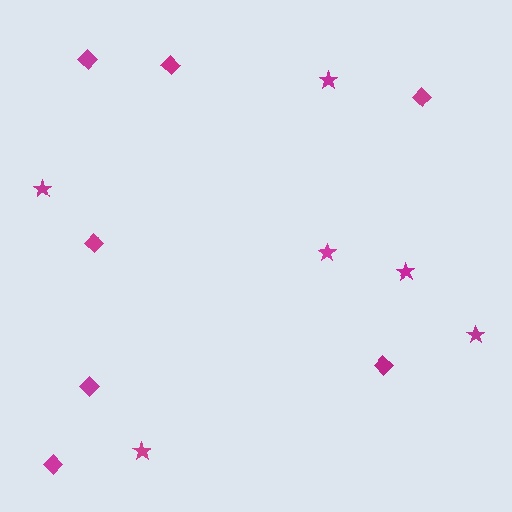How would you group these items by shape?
There are 2 groups: one group of stars (6) and one group of diamonds (7).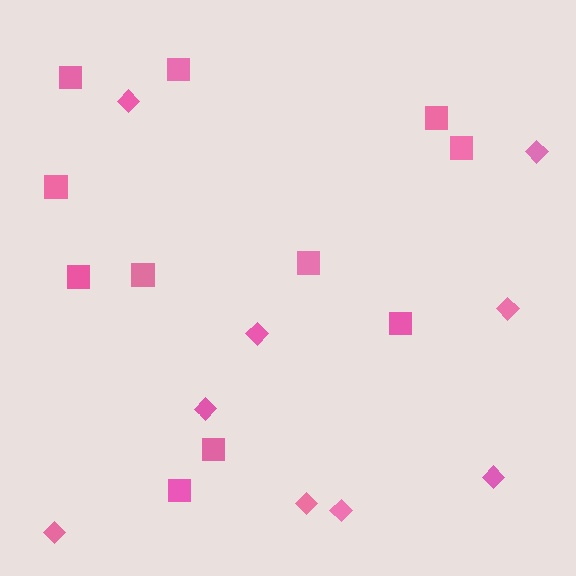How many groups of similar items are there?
There are 2 groups: one group of diamonds (9) and one group of squares (11).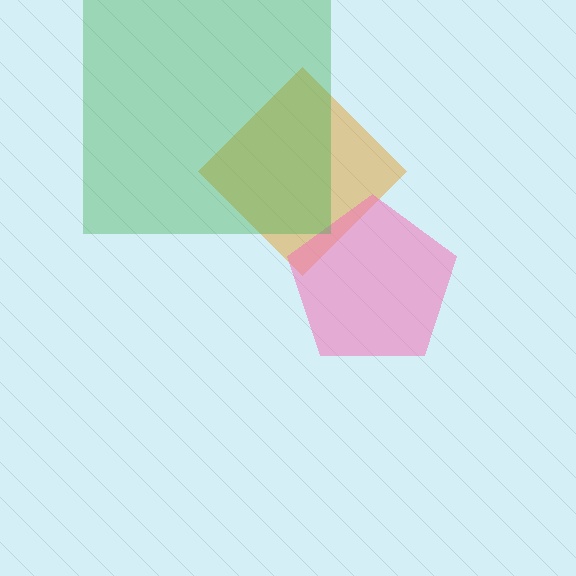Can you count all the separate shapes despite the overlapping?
Yes, there are 3 separate shapes.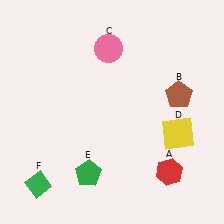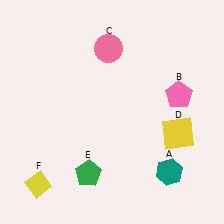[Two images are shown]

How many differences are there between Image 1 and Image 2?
There are 3 differences between the two images.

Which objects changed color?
A changed from red to teal. B changed from brown to pink. F changed from green to yellow.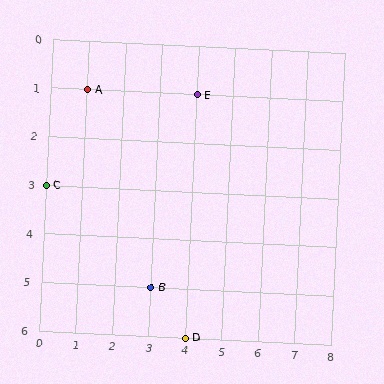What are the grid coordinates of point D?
Point D is at grid coordinates (4, 6).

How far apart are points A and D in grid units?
Points A and D are 3 columns and 5 rows apart (about 5.8 grid units diagonally).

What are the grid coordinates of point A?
Point A is at grid coordinates (1, 1).